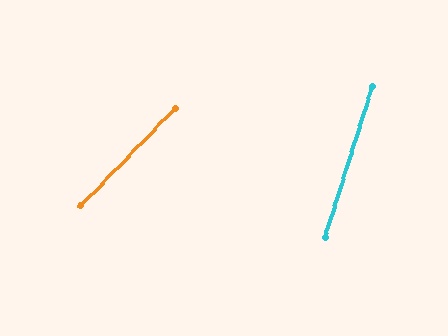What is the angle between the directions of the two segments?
Approximately 27 degrees.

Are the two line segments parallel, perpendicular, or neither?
Neither parallel nor perpendicular — they differ by about 27°.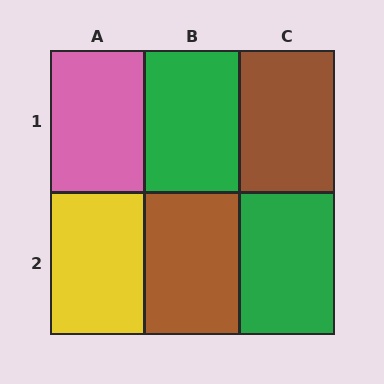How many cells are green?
2 cells are green.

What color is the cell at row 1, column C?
Brown.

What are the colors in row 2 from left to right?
Yellow, brown, green.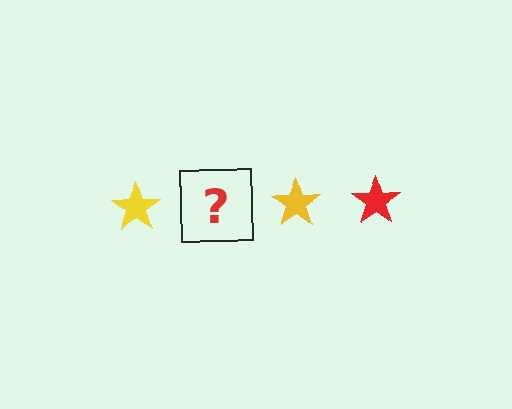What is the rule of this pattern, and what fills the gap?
The rule is that the pattern cycles through yellow, red stars. The gap should be filled with a red star.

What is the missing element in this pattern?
The missing element is a red star.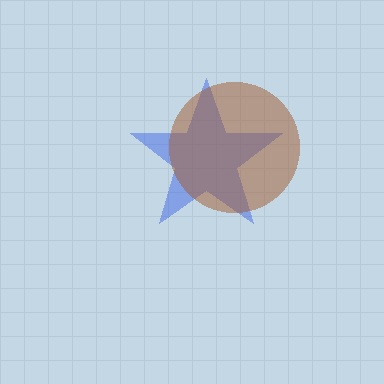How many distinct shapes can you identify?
There are 2 distinct shapes: a blue star, a brown circle.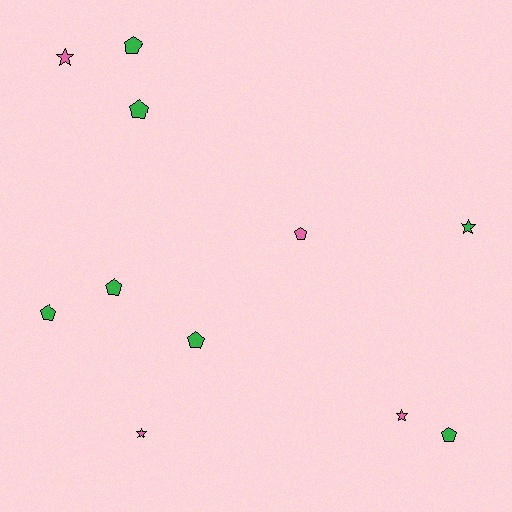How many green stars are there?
There is 1 green star.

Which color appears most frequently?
Green, with 7 objects.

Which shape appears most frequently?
Pentagon, with 7 objects.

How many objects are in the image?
There are 11 objects.